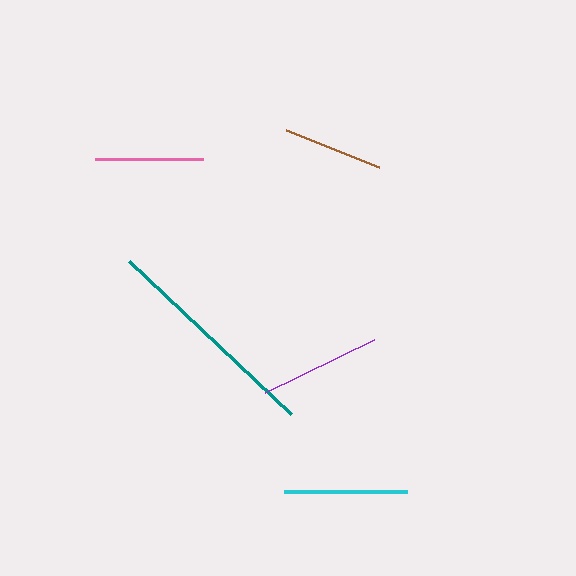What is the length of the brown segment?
The brown segment is approximately 100 pixels long.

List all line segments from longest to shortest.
From longest to shortest: teal, cyan, purple, pink, brown.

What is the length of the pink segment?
The pink segment is approximately 108 pixels long.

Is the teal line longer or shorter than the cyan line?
The teal line is longer than the cyan line.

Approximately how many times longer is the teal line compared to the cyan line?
The teal line is approximately 1.8 times the length of the cyan line.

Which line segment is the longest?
The teal line is the longest at approximately 223 pixels.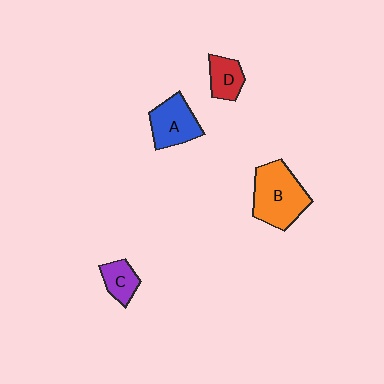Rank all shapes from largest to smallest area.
From largest to smallest: B (orange), A (blue), D (red), C (purple).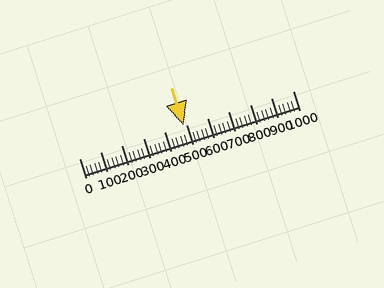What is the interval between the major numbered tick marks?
The major tick marks are spaced 100 units apart.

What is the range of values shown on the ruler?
The ruler shows values from 0 to 1000.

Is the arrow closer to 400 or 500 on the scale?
The arrow is closer to 500.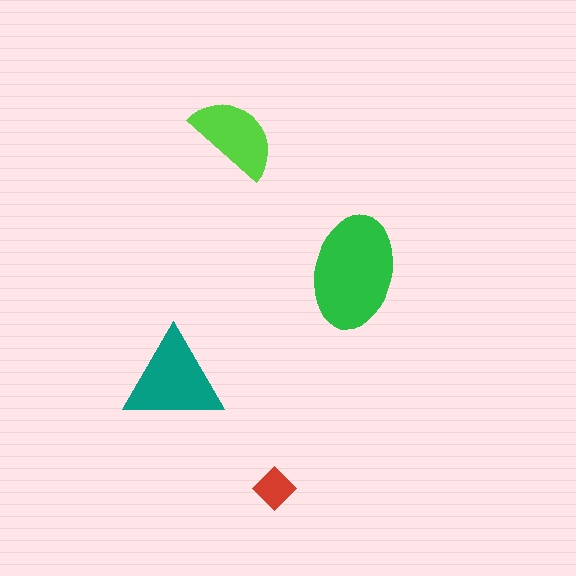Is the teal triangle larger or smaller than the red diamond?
Larger.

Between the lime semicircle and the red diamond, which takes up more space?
The lime semicircle.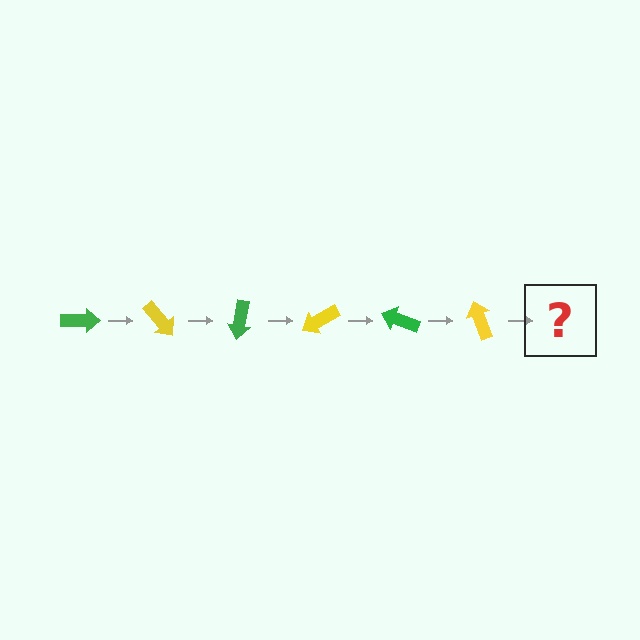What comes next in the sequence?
The next element should be a green arrow, rotated 300 degrees from the start.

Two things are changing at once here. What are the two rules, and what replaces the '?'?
The two rules are that it rotates 50 degrees each step and the color cycles through green and yellow. The '?' should be a green arrow, rotated 300 degrees from the start.